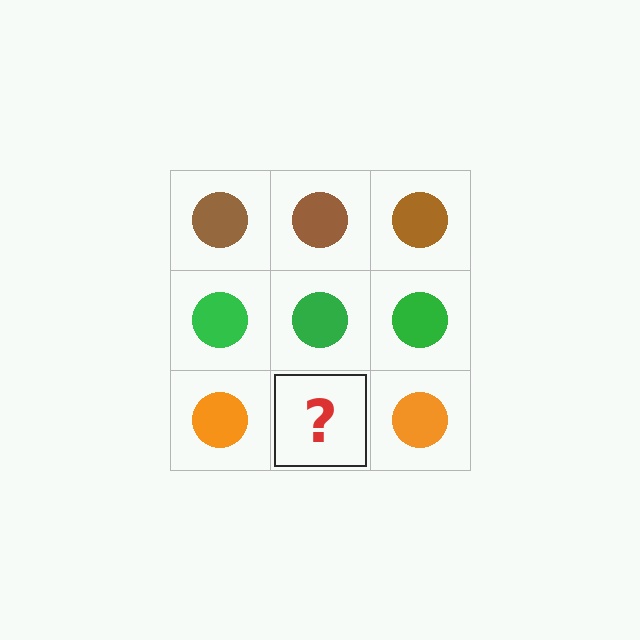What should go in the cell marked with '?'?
The missing cell should contain an orange circle.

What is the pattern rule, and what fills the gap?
The rule is that each row has a consistent color. The gap should be filled with an orange circle.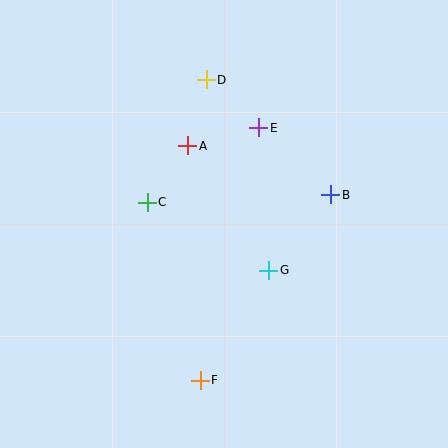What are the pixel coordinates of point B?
Point B is at (331, 195).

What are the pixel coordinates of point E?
Point E is at (259, 128).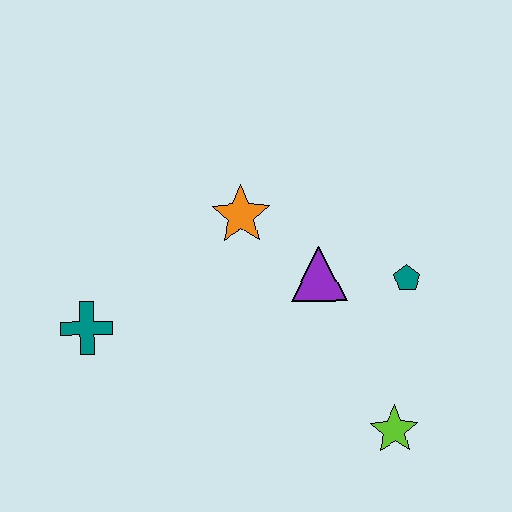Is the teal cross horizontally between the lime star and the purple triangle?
No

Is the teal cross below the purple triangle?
Yes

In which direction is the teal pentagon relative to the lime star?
The teal pentagon is above the lime star.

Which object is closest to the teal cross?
The orange star is closest to the teal cross.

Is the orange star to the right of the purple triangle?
No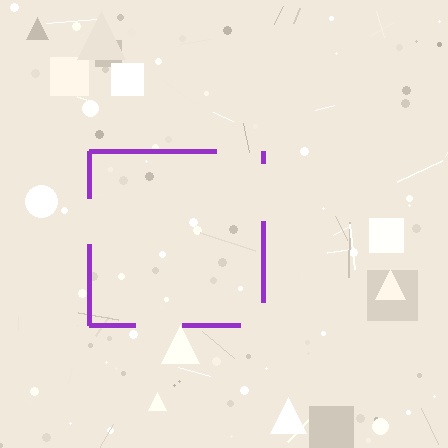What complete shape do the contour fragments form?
The contour fragments form a square.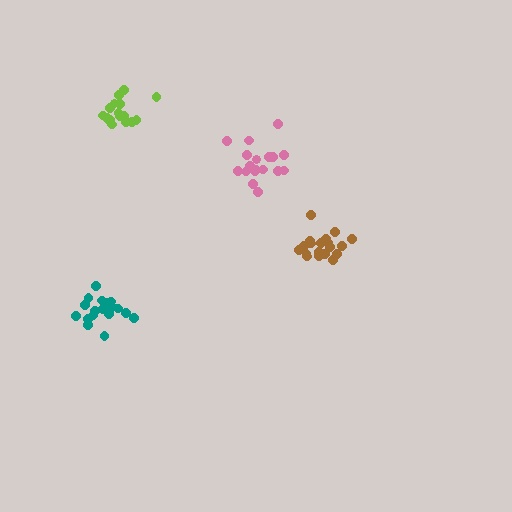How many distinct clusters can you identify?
There are 4 distinct clusters.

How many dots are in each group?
Group 1: 17 dots, Group 2: 20 dots, Group 3: 19 dots, Group 4: 18 dots (74 total).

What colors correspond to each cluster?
The clusters are colored: lime, brown, teal, pink.